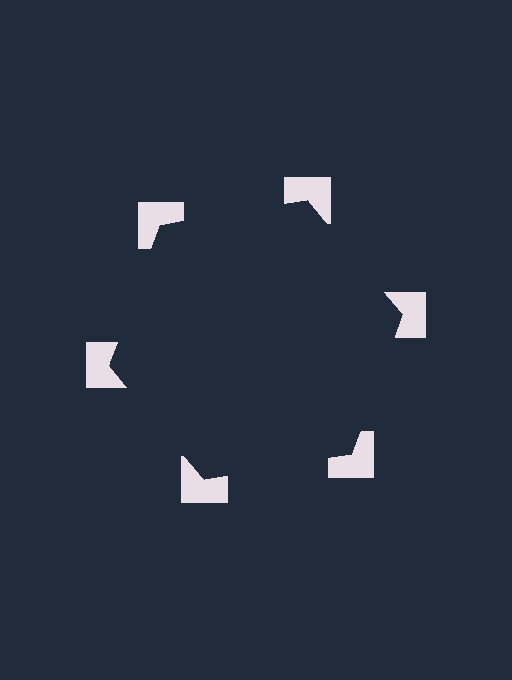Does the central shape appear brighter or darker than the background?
It typically appears slightly darker than the background, even though no actual brightness change is drawn.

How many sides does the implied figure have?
6 sides.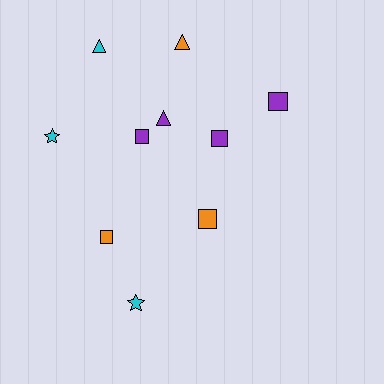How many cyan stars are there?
There are 2 cyan stars.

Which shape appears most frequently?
Square, with 5 objects.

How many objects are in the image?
There are 10 objects.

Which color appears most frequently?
Purple, with 4 objects.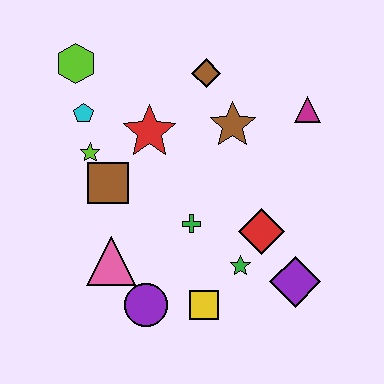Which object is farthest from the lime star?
The purple diamond is farthest from the lime star.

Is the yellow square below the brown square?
Yes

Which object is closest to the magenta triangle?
The brown star is closest to the magenta triangle.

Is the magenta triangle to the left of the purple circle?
No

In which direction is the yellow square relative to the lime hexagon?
The yellow square is below the lime hexagon.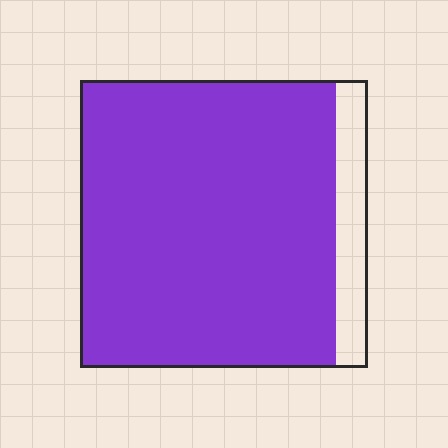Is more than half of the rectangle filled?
Yes.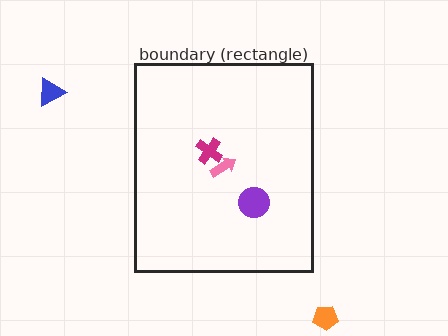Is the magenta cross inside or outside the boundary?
Inside.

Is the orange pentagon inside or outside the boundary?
Outside.